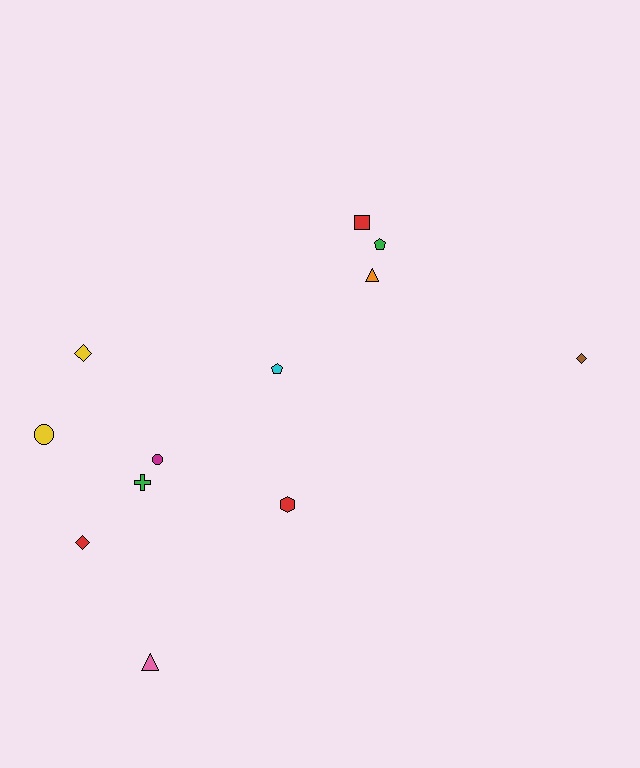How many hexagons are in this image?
There is 1 hexagon.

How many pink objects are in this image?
There is 1 pink object.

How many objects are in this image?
There are 12 objects.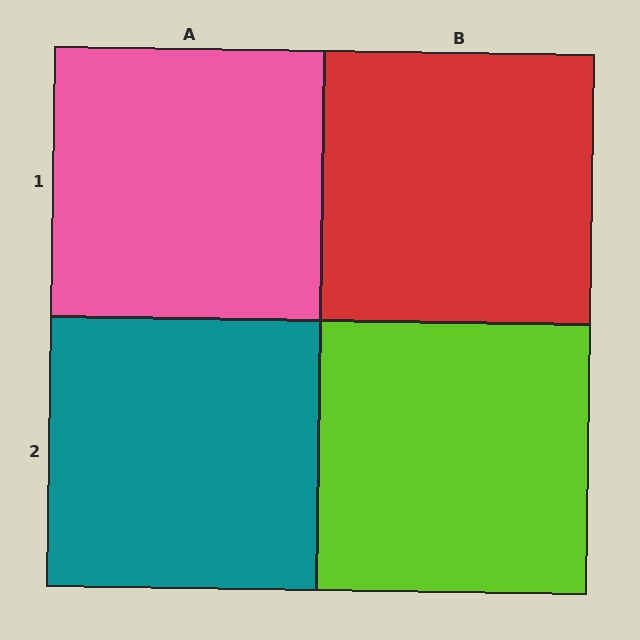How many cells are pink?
1 cell is pink.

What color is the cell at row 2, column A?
Teal.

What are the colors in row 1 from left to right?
Pink, red.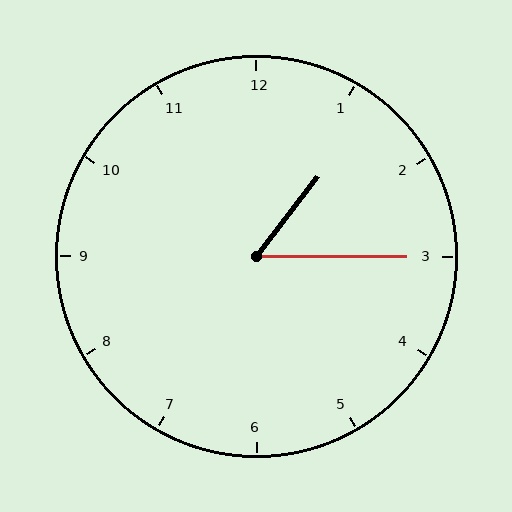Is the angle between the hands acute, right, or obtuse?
It is acute.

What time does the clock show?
1:15.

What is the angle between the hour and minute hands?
Approximately 52 degrees.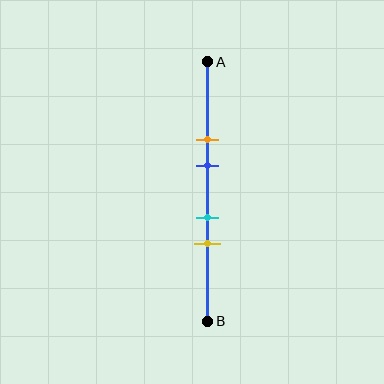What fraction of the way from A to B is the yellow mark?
The yellow mark is approximately 70% (0.7) of the way from A to B.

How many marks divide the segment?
There are 4 marks dividing the segment.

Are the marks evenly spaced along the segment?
No, the marks are not evenly spaced.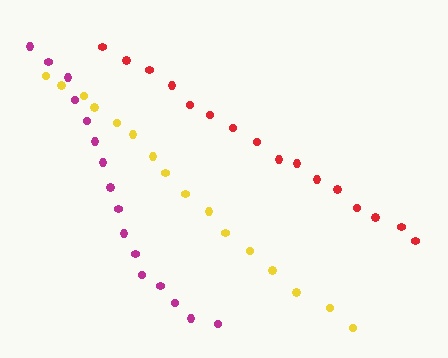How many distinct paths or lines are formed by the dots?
There are 3 distinct paths.